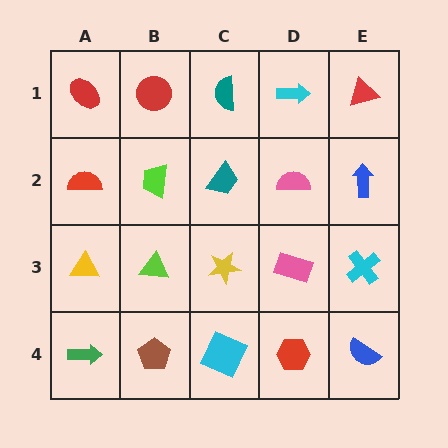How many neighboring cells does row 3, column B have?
4.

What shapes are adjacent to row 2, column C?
A teal semicircle (row 1, column C), a yellow star (row 3, column C), a lime trapezoid (row 2, column B), a pink semicircle (row 2, column D).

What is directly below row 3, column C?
A cyan square.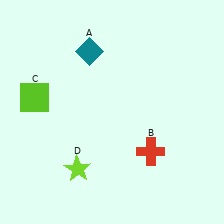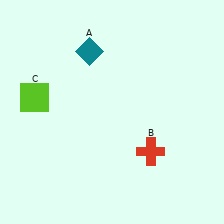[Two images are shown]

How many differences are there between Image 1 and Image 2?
There is 1 difference between the two images.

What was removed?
The lime star (D) was removed in Image 2.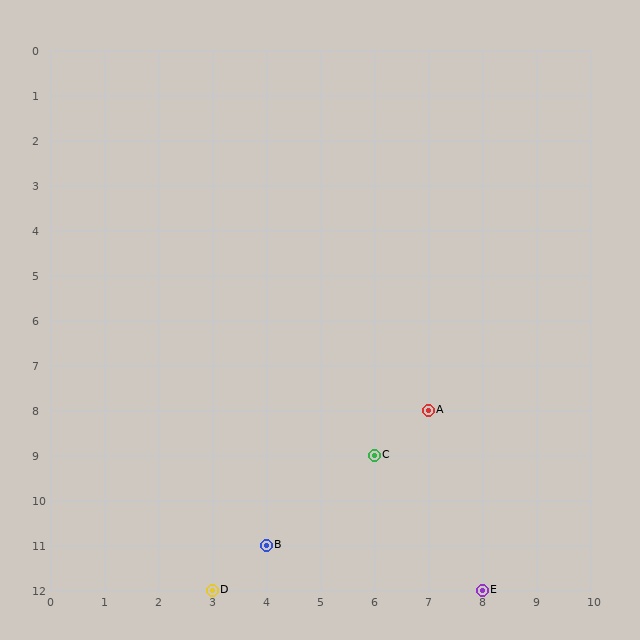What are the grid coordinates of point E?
Point E is at grid coordinates (8, 12).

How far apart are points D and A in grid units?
Points D and A are 4 columns and 4 rows apart (about 5.7 grid units diagonally).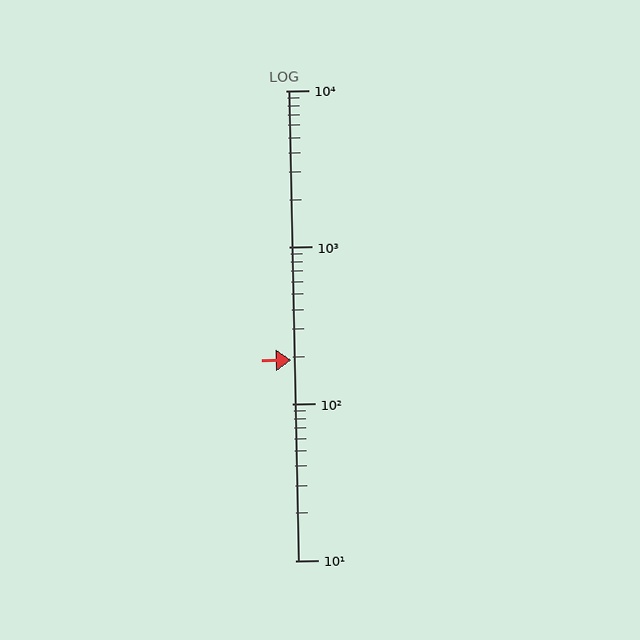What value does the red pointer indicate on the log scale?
The pointer indicates approximately 190.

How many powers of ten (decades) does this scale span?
The scale spans 3 decades, from 10 to 10000.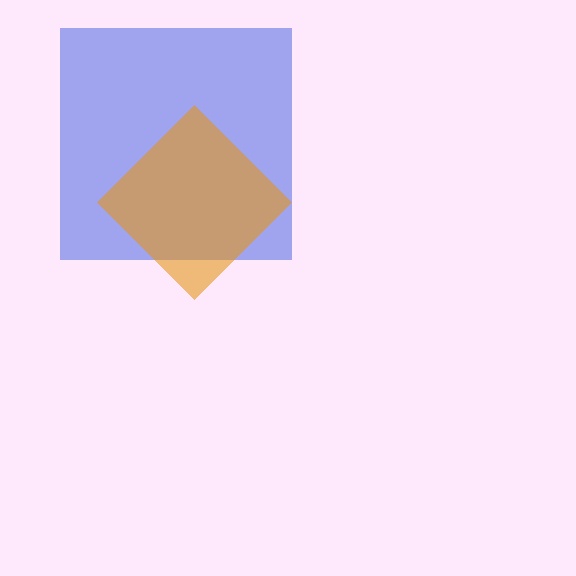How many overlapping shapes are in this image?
There are 2 overlapping shapes in the image.